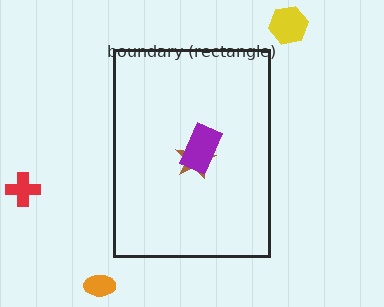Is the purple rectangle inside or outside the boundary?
Inside.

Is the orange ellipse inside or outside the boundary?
Outside.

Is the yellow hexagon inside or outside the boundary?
Outside.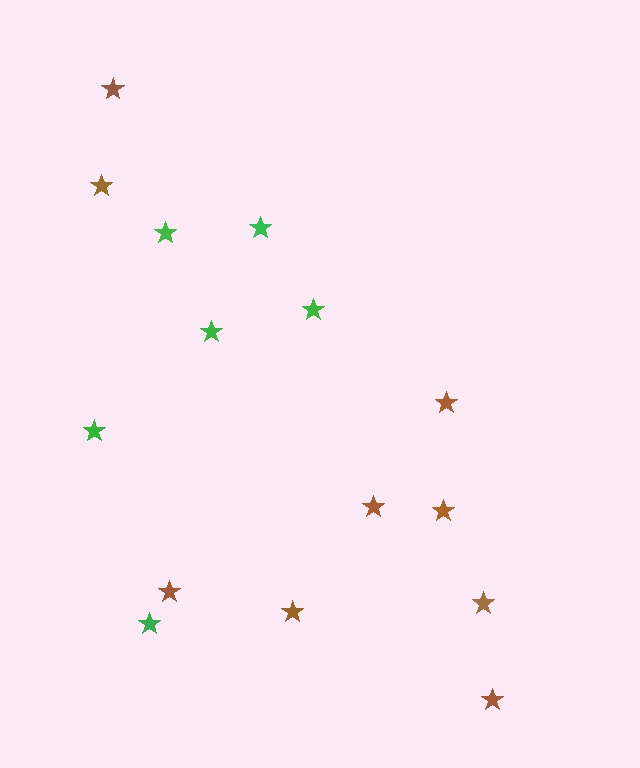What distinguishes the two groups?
There are 2 groups: one group of brown stars (9) and one group of green stars (6).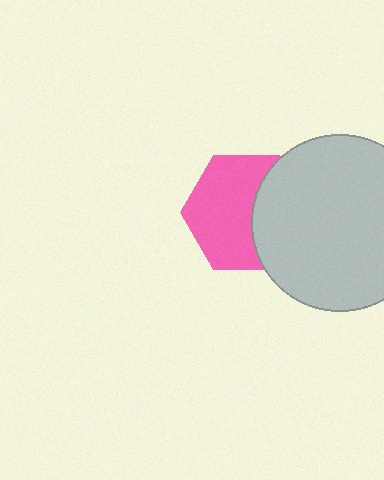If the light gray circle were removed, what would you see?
You would see the complete pink hexagon.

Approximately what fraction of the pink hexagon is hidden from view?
Roughly 38% of the pink hexagon is hidden behind the light gray circle.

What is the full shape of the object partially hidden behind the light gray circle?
The partially hidden object is a pink hexagon.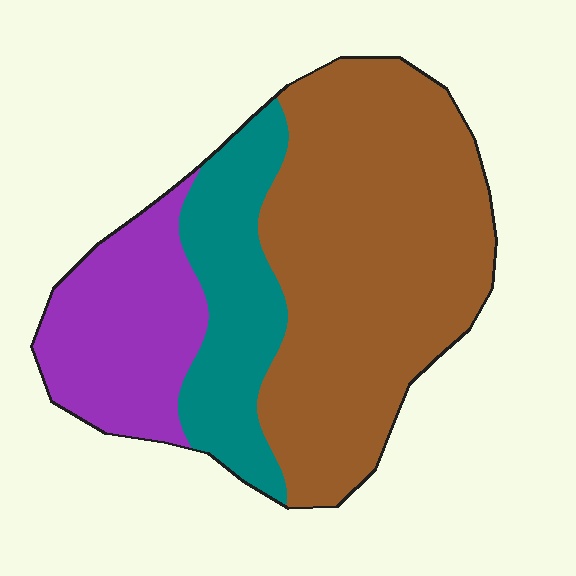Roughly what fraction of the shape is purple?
Purple covers about 20% of the shape.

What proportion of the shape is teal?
Teal covers around 20% of the shape.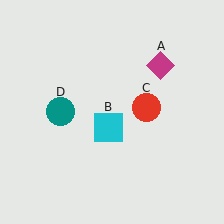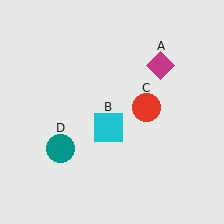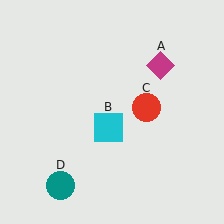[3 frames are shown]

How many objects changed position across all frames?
1 object changed position: teal circle (object D).